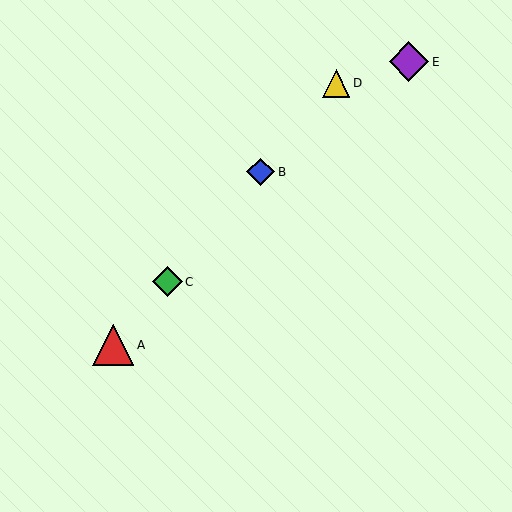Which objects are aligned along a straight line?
Objects A, B, C, D are aligned along a straight line.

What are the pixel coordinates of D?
Object D is at (336, 83).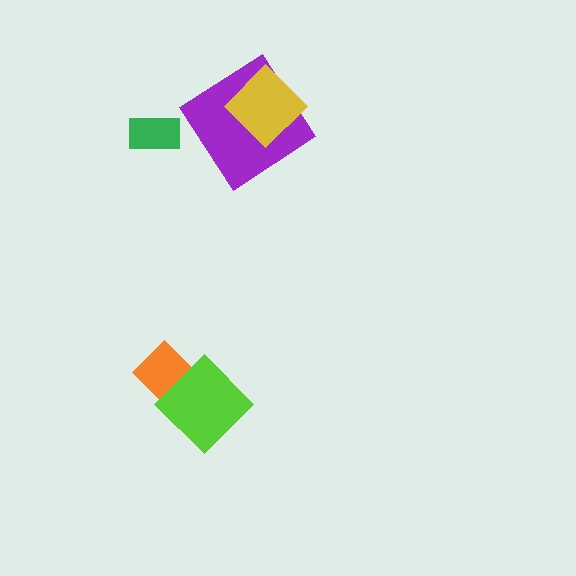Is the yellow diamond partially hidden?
No, no other shape covers it.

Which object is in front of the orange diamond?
The lime diamond is in front of the orange diamond.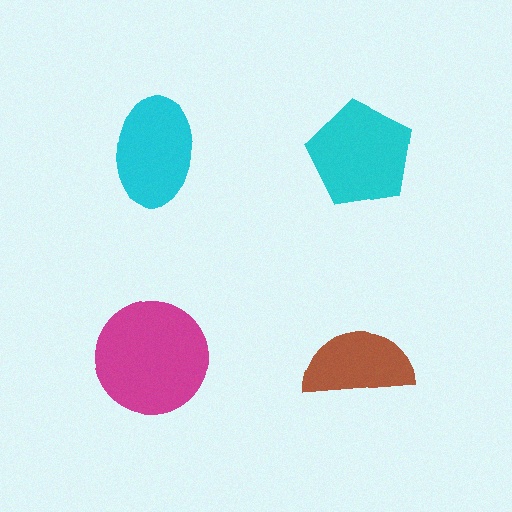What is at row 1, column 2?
A cyan pentagon.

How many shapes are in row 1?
2 shapes.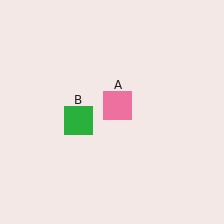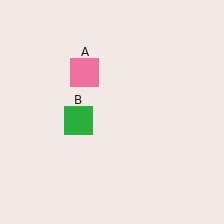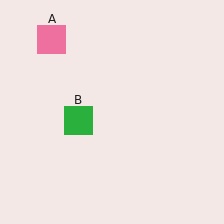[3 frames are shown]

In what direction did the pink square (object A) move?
The pink square (object A) moved up and to the left.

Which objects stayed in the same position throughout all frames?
Green square (object B) remained stationary.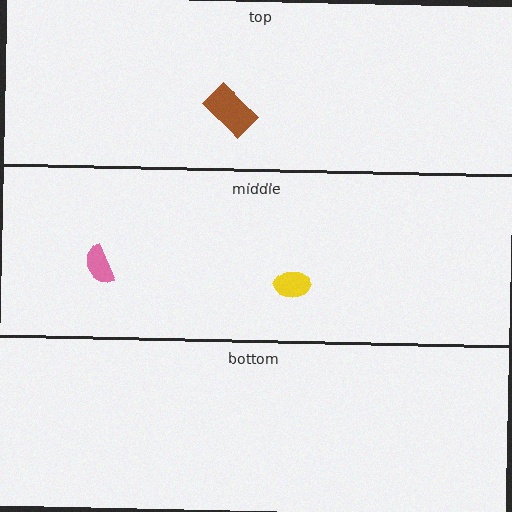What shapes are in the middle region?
The pink semicircle, the yellow ellipse.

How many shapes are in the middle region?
2.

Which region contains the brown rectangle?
The top region.